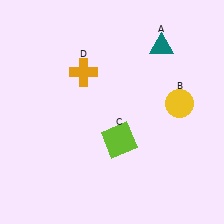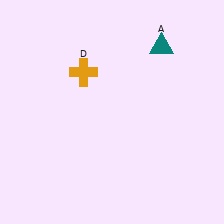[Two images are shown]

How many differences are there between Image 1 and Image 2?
There are 2 differences between the two images.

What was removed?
The lime square (C), the yellow circle (B) were removed in Image 2.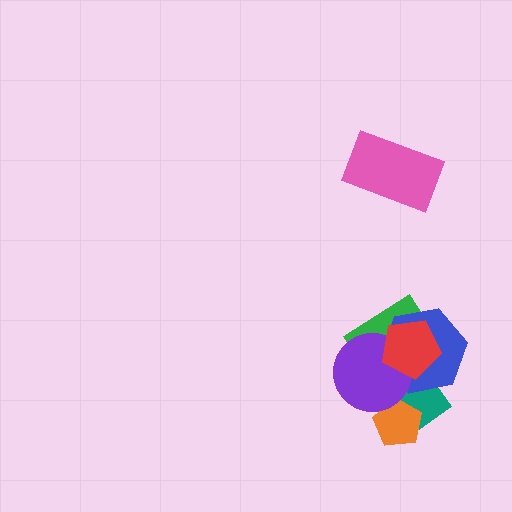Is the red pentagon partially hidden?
No, no other shape covers it.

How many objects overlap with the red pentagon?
4 objects overlap with the red pentagon.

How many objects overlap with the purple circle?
5 objects overlap with the purple circle.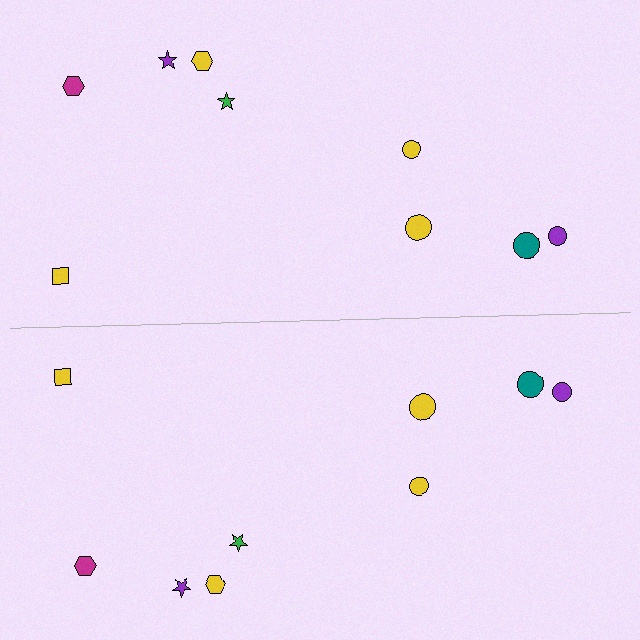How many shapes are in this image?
There are 18 shapes in this image.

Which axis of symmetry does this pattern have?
The pattern has a horizontal axis of symmetry running through the center of the image.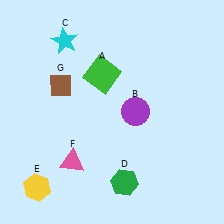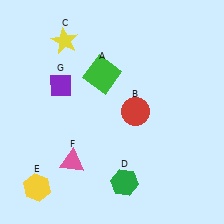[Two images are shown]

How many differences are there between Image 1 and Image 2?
There are 3 differences between the two images.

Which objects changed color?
B changed from purple to red. C changed from cyan to yellow. G changed from brown to purple.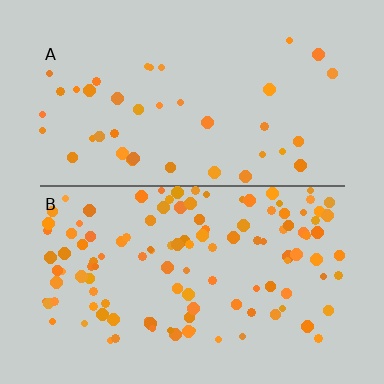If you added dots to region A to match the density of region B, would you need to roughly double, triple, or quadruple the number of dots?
Approximately triple.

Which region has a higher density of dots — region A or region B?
B (the bottom).